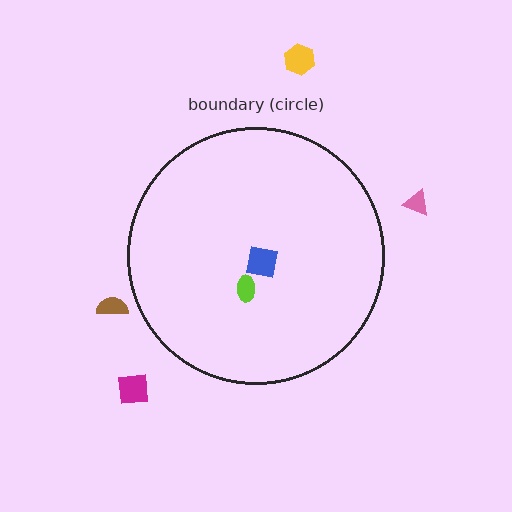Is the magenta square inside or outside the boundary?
Outside.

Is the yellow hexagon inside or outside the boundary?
Outside.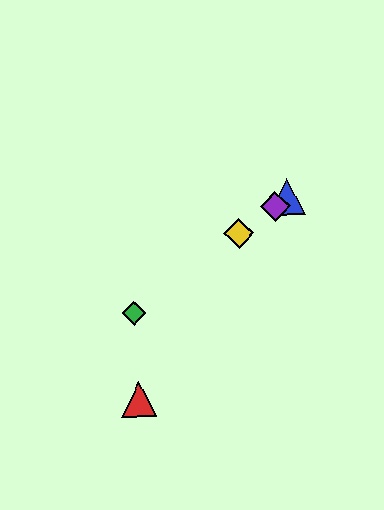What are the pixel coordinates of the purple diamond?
The purple diamond is at (275, 206).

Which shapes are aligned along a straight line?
The blue triangle, the green diamond, the yellow diamond, the purple diamond are aligned along a straight line.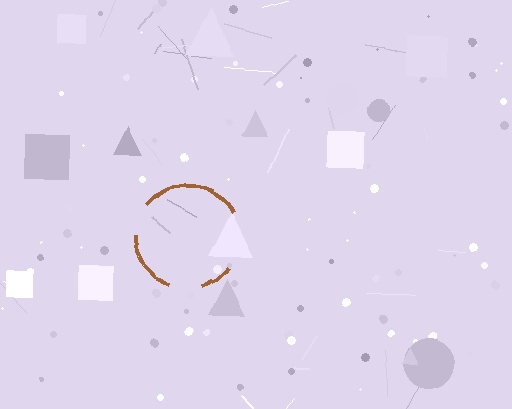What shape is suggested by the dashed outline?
The dashed outline suggests a circle.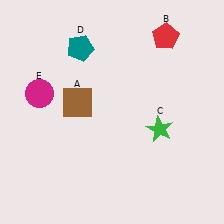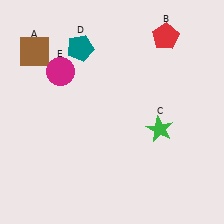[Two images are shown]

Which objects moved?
The objects that moved are: the brown square (A), the magenta circle (E).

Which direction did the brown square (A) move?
The brown square (A) moved up.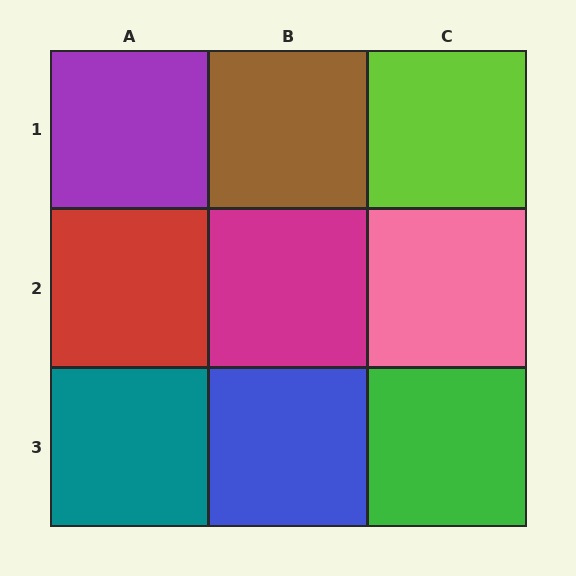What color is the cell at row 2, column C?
Pink.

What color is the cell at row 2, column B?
Magenta.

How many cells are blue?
1 cell is blue.